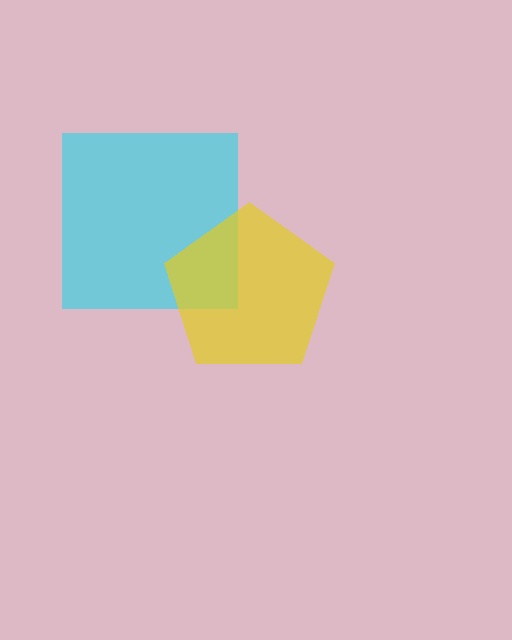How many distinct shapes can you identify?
There are 2 distinct shapes: a cyan square, a yellow pentagon.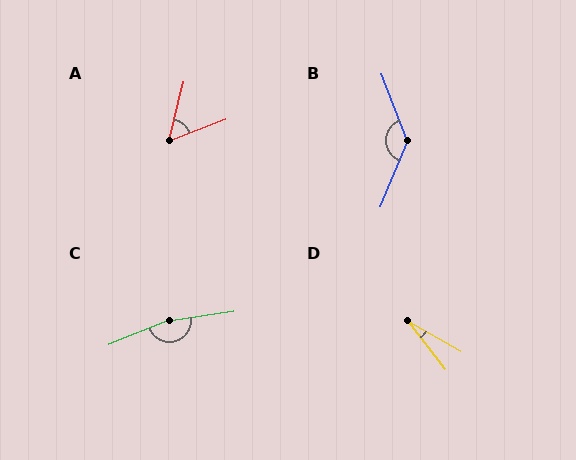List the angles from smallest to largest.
D (23°), A (55°), B (137°), C (167°).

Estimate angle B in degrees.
Approximately 137 degrees.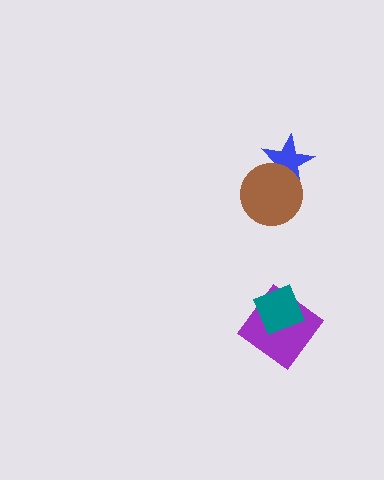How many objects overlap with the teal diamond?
1 object overlaps with the teal diamond.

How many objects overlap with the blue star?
1 object overlaps with the blue star.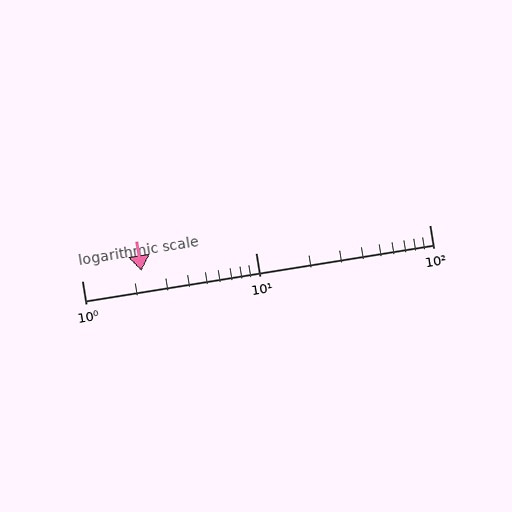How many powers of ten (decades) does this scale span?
The scale spans 2 decades, from 1 to 100.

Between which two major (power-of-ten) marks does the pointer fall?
The pointer is between 1 and 10.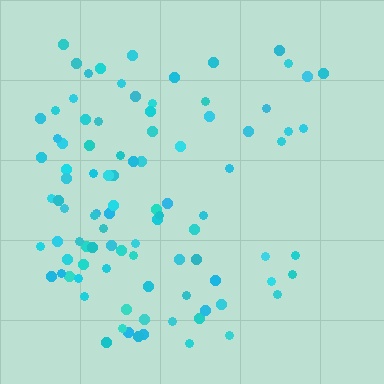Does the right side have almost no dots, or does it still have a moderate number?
Still a moderate number, just noticeably fewer than the left.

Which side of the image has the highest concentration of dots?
The left.